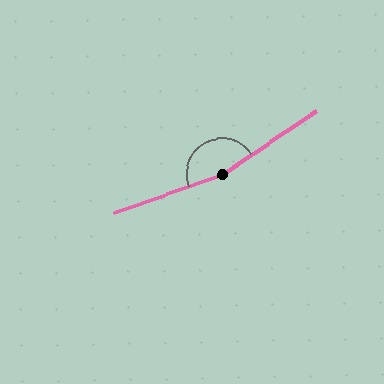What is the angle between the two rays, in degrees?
Approximately 166 degrees.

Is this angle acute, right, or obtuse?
It is obtuse.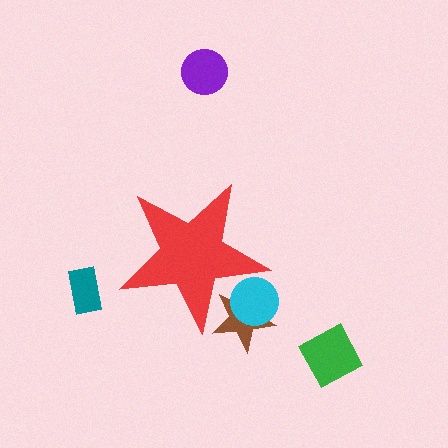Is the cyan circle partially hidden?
Yes, the cyan circle is partially hidden behind the red star.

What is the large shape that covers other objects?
A red star.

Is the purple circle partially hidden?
No, the purple circle is fully visible.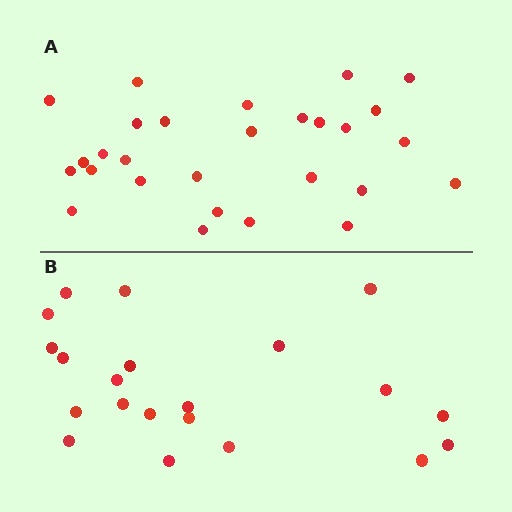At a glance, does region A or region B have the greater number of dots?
Region A (the top region) has more dots.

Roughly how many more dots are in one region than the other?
Region A has roughly 8 or so more dots than region B.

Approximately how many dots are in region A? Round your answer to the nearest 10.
About 30 dots. (The exact count is 28, which rounds to 30.)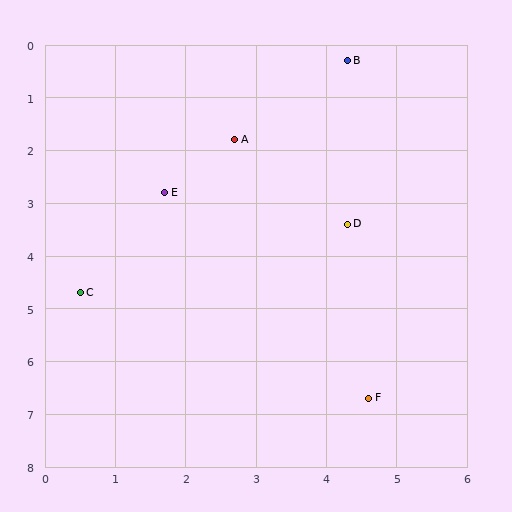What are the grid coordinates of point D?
Point D is at approximately (4.3, 3.4).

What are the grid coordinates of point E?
Point E is at approximately (1.7, 2.8).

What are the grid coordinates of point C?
Point C is at approximately (0.5, 4.7).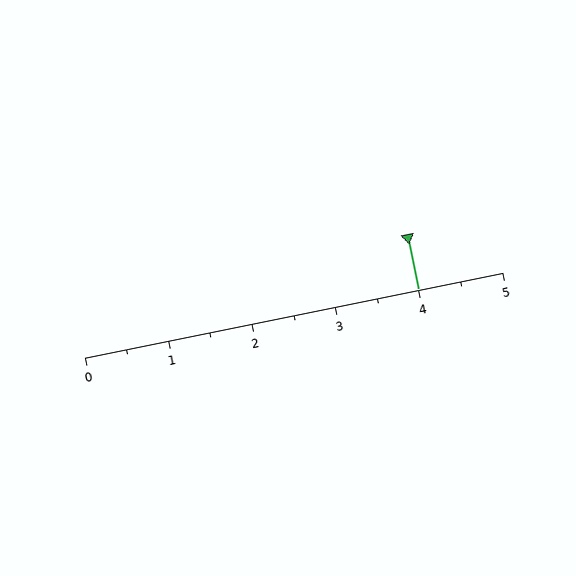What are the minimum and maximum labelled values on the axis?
The axis runs from 0 to 5.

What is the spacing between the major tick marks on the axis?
The major ticks are spaced 1 apart.